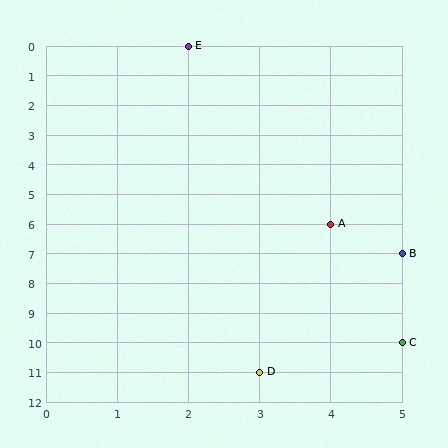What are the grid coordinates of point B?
Point B is at grid coordinates (5, 7).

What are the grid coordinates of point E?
Point E is at grid coordinates (2, 0).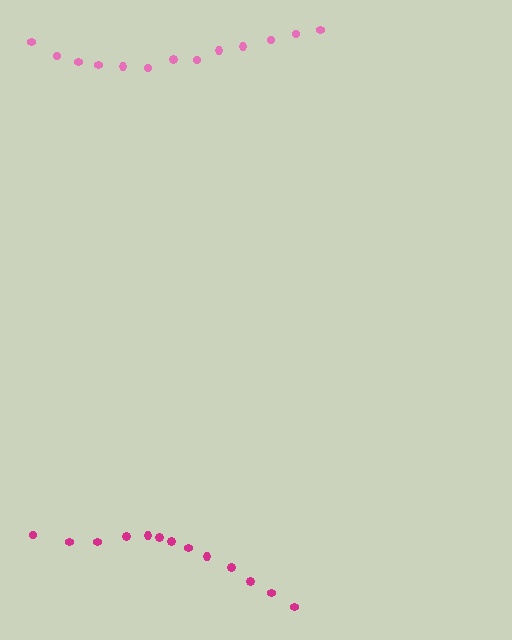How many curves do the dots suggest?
There are 2 distinct paths.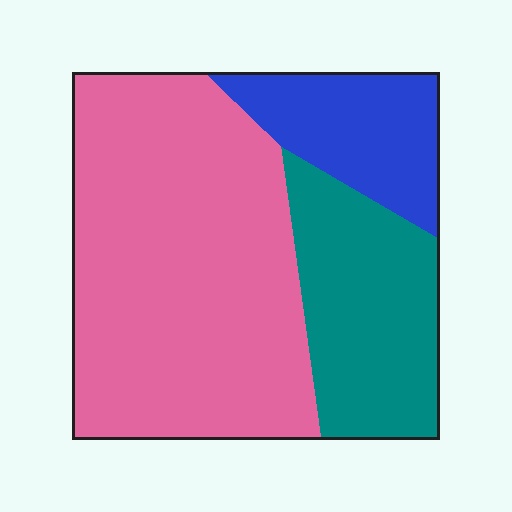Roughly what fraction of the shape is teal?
Teal covers roughly 25% of the shape.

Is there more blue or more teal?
Teal.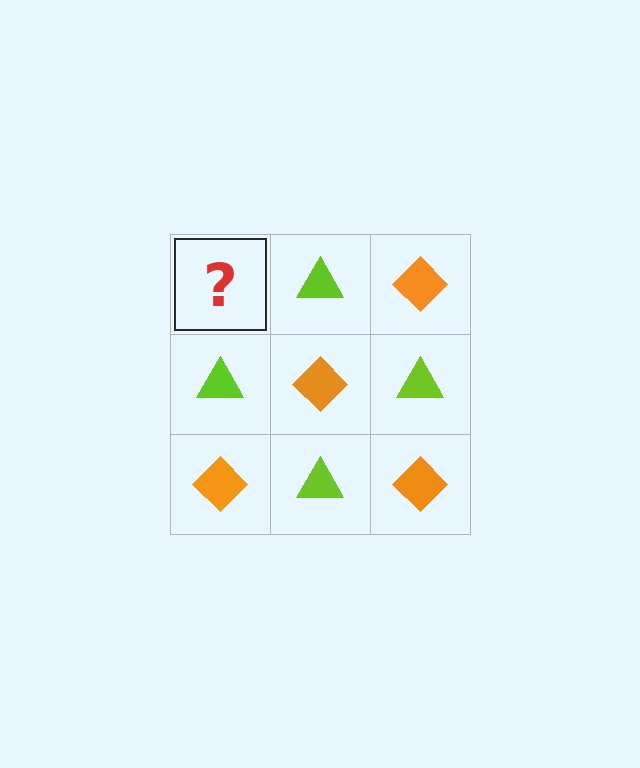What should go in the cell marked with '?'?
The missing cell should contain an orange diamond.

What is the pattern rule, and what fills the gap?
The rule is that it alternates orange diamond and lime triangle in a checkerboard pattern. The gap should be filled with an orange diamond.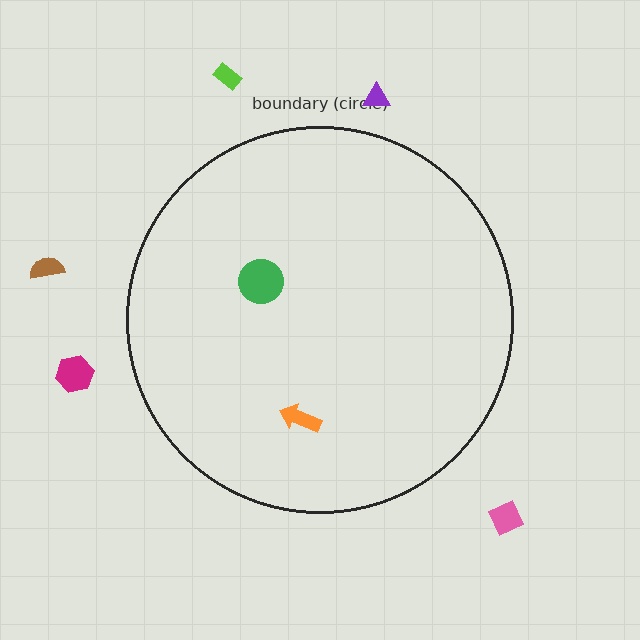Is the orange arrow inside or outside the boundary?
Inside.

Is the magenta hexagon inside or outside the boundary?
Outside.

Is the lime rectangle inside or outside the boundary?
Outside.